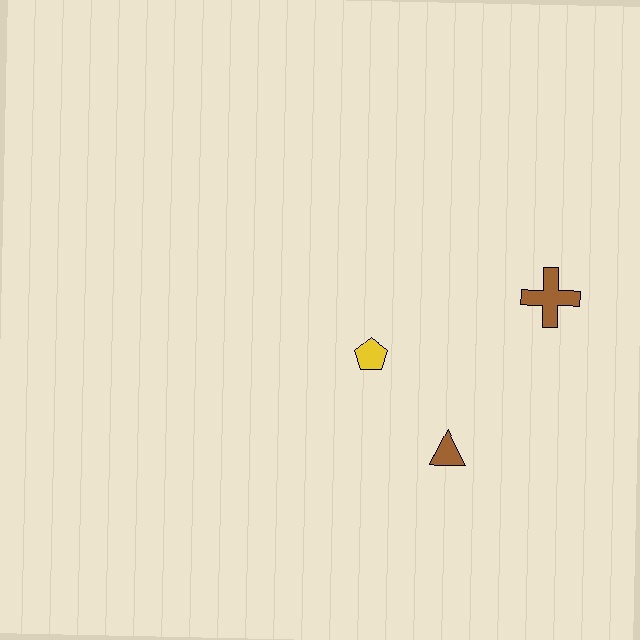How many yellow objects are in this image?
There is 1 yellow object.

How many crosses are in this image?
There is 1 cross.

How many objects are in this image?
There are 3 objects.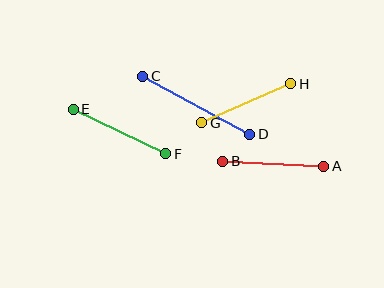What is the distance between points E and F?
The distance is approximately 103 pixels.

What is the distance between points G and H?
The distance is approximately 97 pixels.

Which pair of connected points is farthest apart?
Points C and D are farthest apart.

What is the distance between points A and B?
The distance is approximately 101 pixels.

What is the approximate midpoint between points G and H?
The midpoint is at approximately (246, 103) pixels.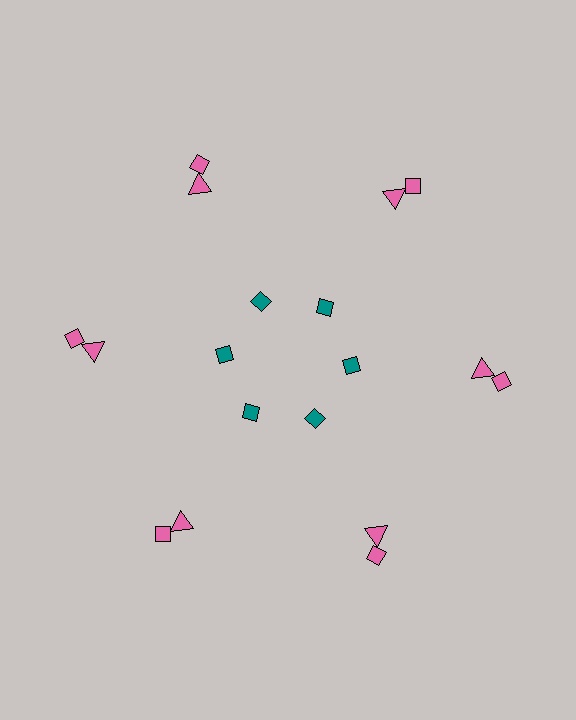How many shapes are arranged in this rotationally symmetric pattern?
There are 18 shapes, arranged in 6 groups of 3.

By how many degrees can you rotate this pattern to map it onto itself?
The pattern maps onto itself every 60 degrees of rotation.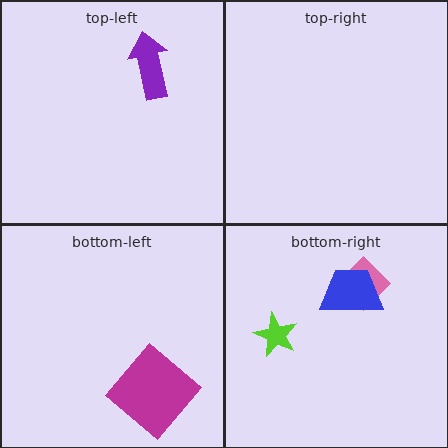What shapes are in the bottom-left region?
The magenta diamond.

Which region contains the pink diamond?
The bottom-right region.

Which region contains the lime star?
The bottom-right region.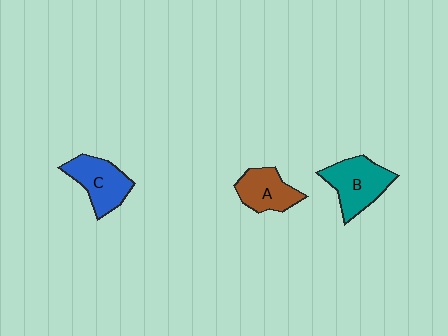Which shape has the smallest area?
Shape A (brown).